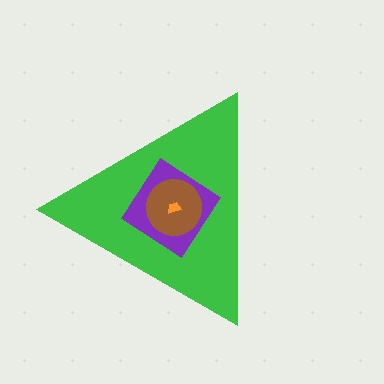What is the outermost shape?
The green triangle.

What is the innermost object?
The orange trapezoid.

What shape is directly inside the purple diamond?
The brown circle.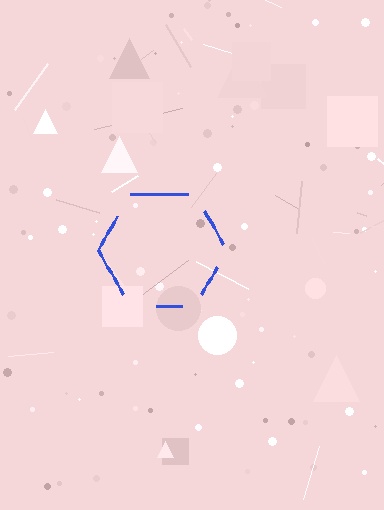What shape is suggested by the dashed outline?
The dashed outline suggests a hexagon.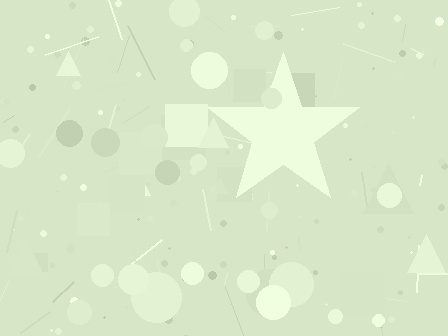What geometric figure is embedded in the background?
A star is embedded in the background.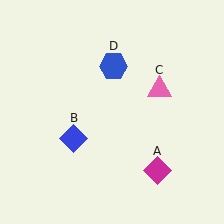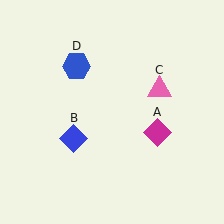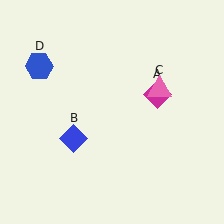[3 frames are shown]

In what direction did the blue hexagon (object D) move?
The blue hexagon (object D) moved left.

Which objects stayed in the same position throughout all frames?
Blue diamond (object B) and pink triangle (object C) remained stationary.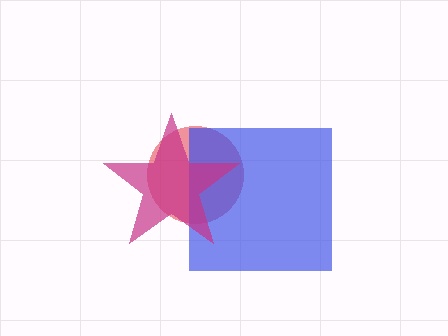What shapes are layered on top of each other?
The layered shapes are: a red circle, a blue square, a magenta star.